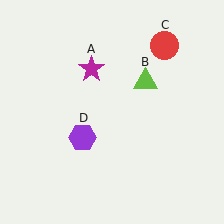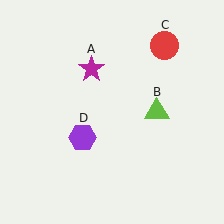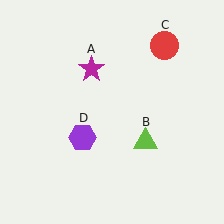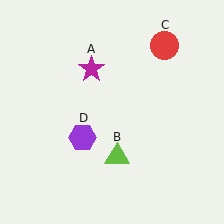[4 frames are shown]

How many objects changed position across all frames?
1 object changed position: lime triangle (object B).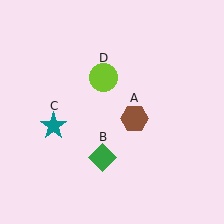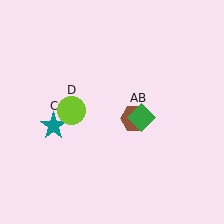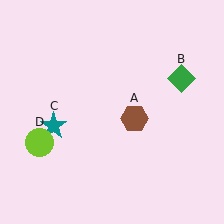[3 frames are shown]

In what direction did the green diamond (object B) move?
The green diamond (object B) moved up and to the right.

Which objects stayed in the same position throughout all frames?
Brown hexagon (object A) and teal star (object C) remained stationary.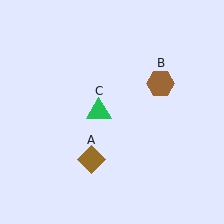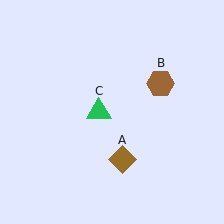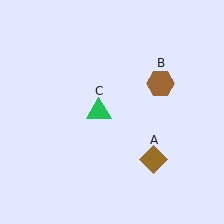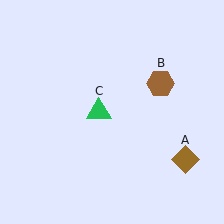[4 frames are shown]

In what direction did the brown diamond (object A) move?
The brown diamond (object A) moved right.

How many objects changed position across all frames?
1 object changed position: brown diamond (object A).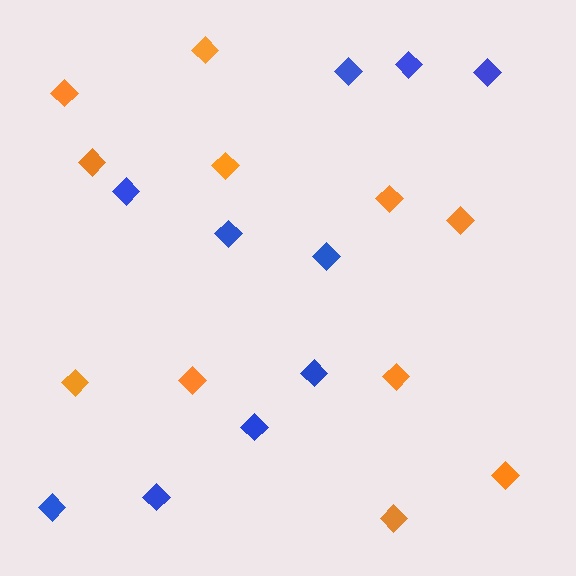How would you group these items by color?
There are 2 groups: one group of orange diamonds (11) and one group of blue diamonds (10).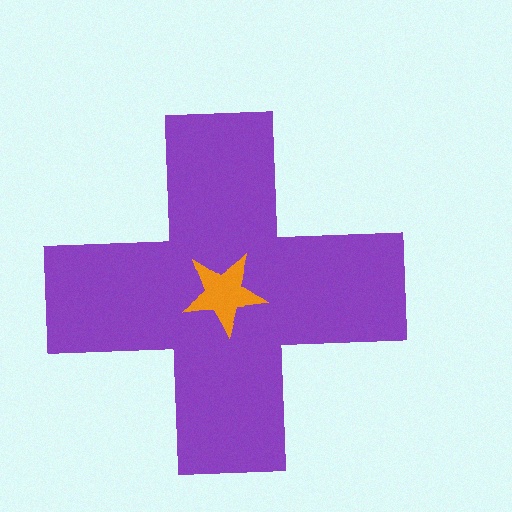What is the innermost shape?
The orange star.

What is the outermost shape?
The purple cross.